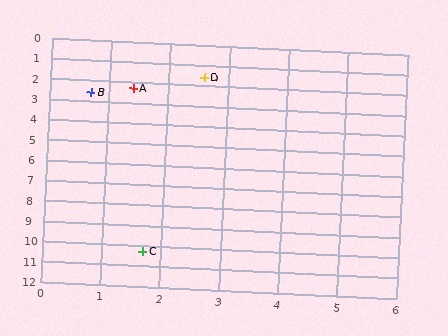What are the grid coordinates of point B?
Point B is at approximately (0.7, 2.6).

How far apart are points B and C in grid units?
Points B and C are about 7.8 grid units apart.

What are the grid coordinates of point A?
Point A is at approximately (1.4, 2.3).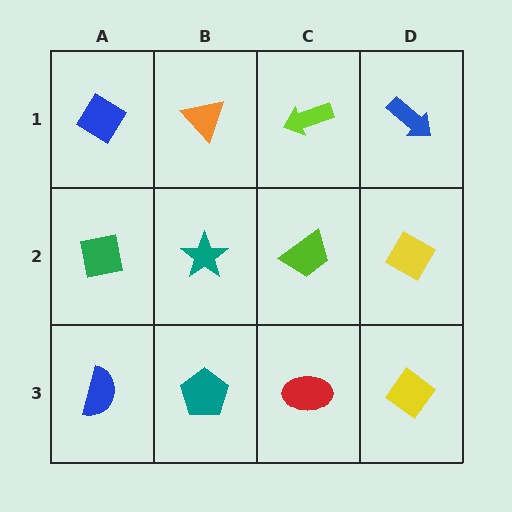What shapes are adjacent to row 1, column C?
A lime trapezoid (row 2, column C), an orange triangle (row 1, column B), a blue arrow (row 1, column D).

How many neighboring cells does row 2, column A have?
3.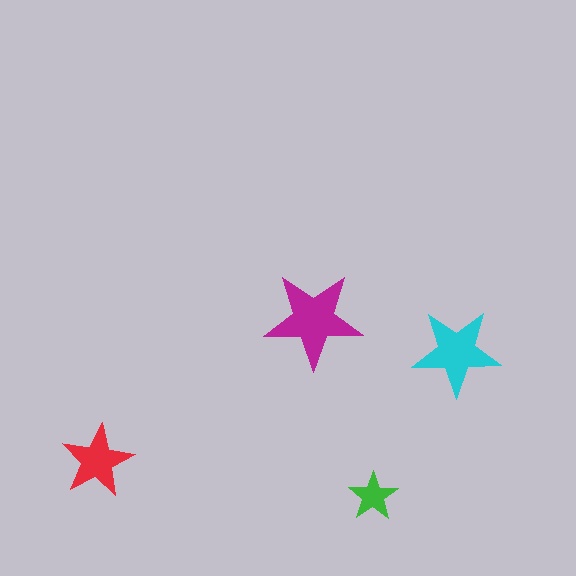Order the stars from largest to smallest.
the magenta one, the cyan one, the red one, the green one.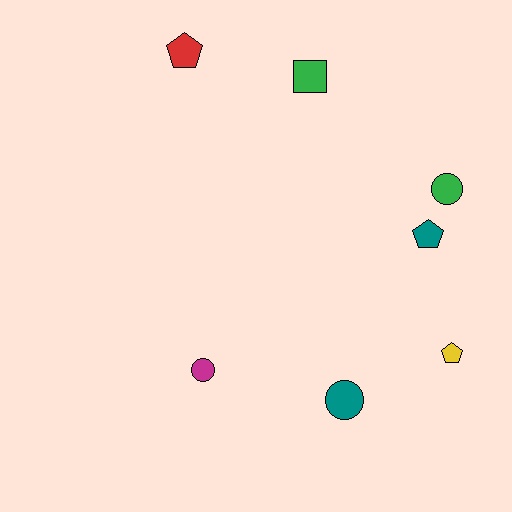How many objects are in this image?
There are 7 objects.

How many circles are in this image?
There are 3 circles.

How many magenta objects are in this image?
There is 1 magenta object.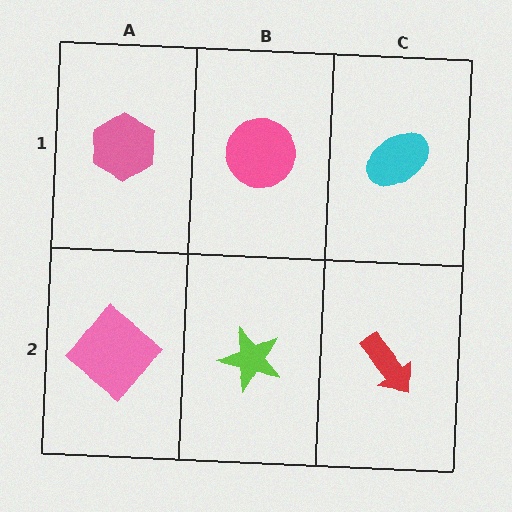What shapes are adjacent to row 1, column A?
A pink diamond (row 2, column A), a pink circle (row 1, column B).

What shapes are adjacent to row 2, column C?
A cyan ellipse (row 1, column C), a lime star (row 2, column B).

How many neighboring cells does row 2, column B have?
3.